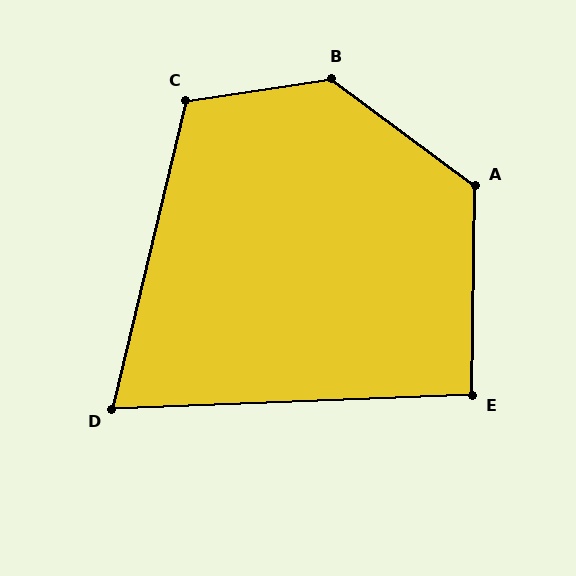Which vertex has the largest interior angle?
B, at approximately 135 degrees.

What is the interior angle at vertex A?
Approximately 126 degrees (obtuse).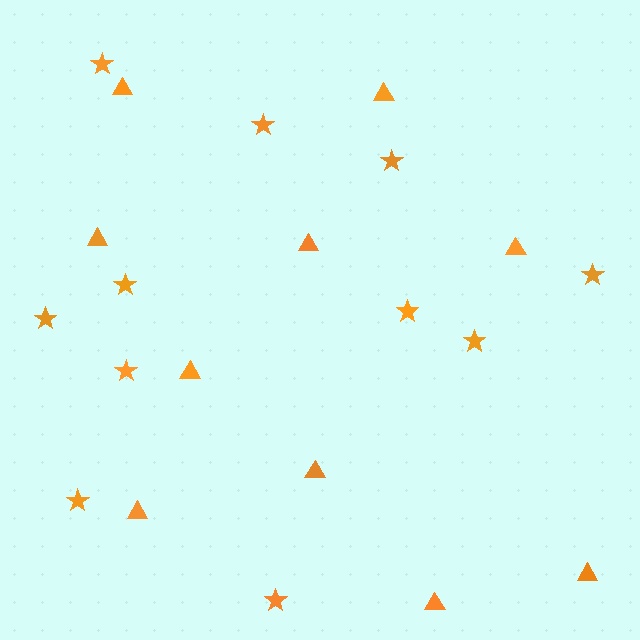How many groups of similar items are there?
There are 2 groups: one group of triangles (10) and one group of stars (11).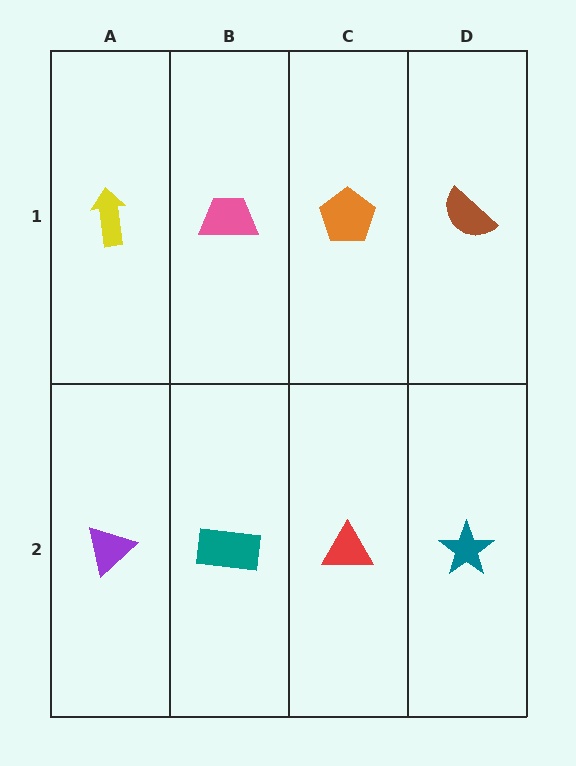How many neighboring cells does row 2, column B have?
3.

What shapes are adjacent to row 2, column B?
A pink trapezoid (row 1, column B), a purple triangle (row 2, column A), a red triangle (row 2, column C).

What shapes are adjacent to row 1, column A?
A purple triangle (row 2, column A), a pink trapezoid (row 1, column B).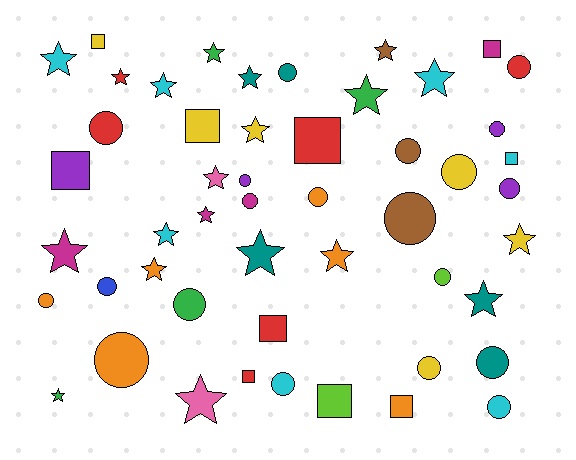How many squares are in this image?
There are 10 squares.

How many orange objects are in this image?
There are 6 orange objects.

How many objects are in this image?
There are 50 objects.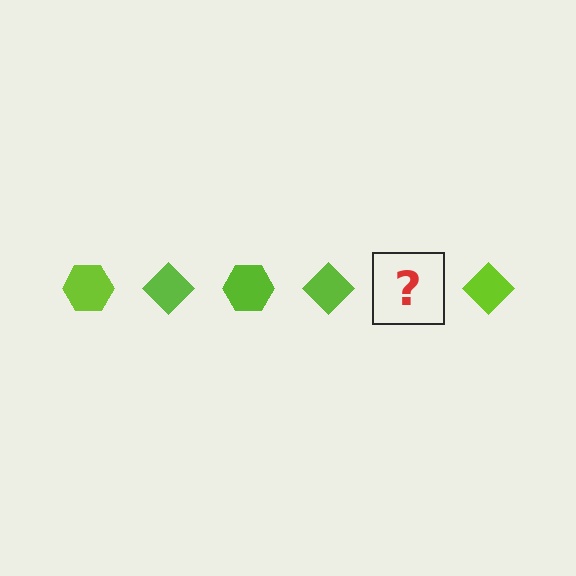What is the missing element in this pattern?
The missing element is a lime hexagon.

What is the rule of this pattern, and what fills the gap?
The rule is that the pattern cycles through hexagon, diamond shapes in lime. The gap should be filled with a lime hexagon.